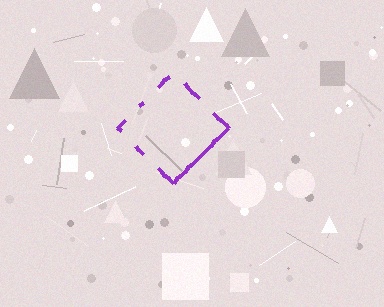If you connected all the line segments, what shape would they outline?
They would outline a diamond.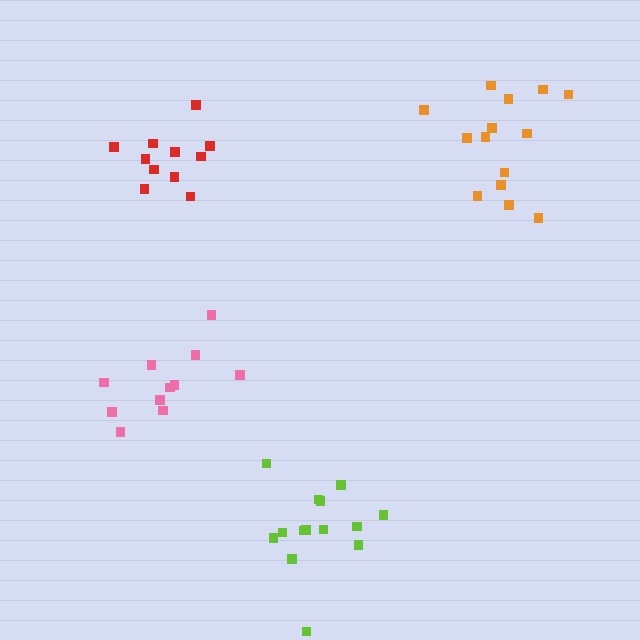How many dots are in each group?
Group 1: 14 dots, Group 2: 11 dots, Group 3: 14 dots, Group 4: 11 dots (50 total).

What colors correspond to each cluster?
The clusters are colored: lime, pink, orange, red.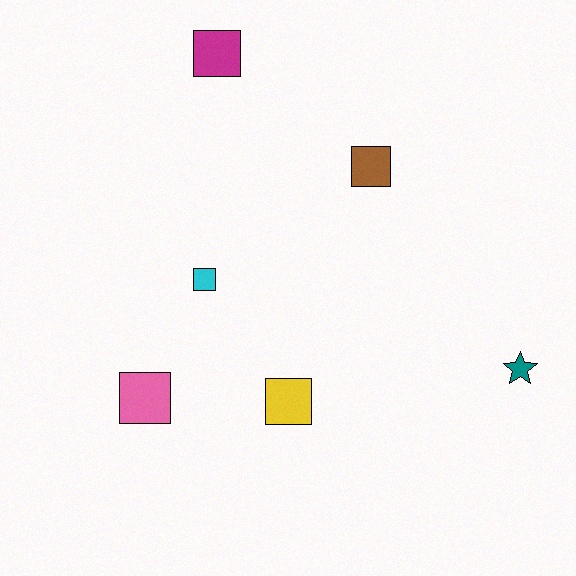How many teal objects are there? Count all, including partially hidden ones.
There is 1 teal object.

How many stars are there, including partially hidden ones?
There is 1 star.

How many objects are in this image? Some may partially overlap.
There are 6 objects.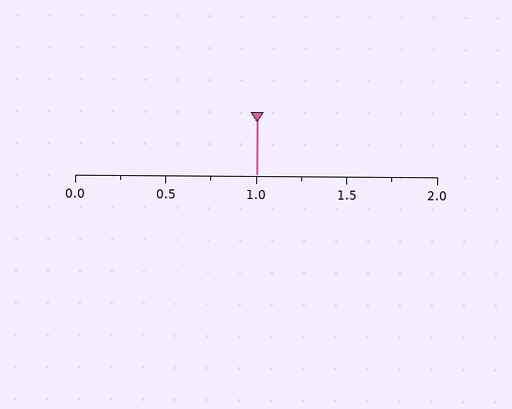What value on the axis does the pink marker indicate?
The marker indicates approximately 1.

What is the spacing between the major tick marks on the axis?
The major ticks are spaced 0.5 apart.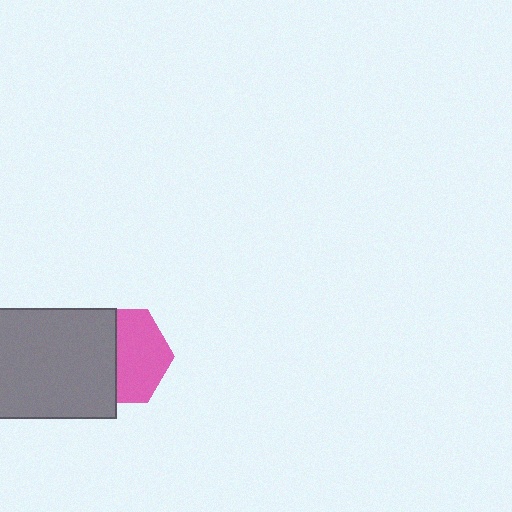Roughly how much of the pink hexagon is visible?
About half of it is visible (roughly 54%).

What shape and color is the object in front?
The object in front is a gray rectangle.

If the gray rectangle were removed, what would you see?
You would see the complete pink hexagon.